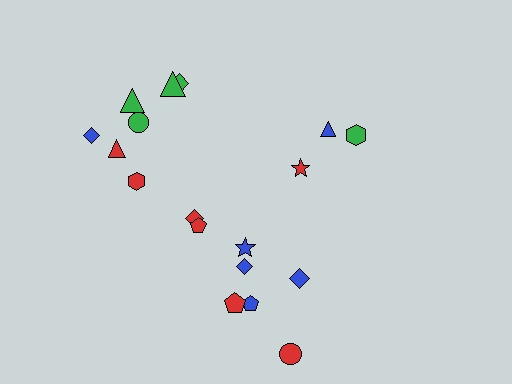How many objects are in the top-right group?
There are 3 objects.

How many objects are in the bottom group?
There are 8 objects.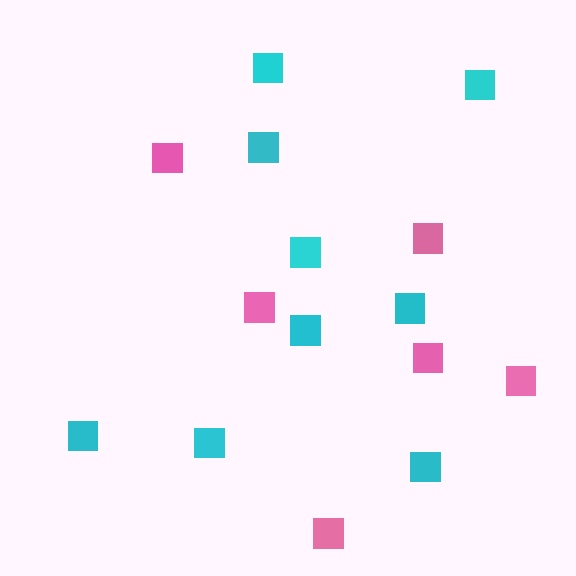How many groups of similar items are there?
There are 2 groups: one group of cyan squares (9) and one group of pink squares (6).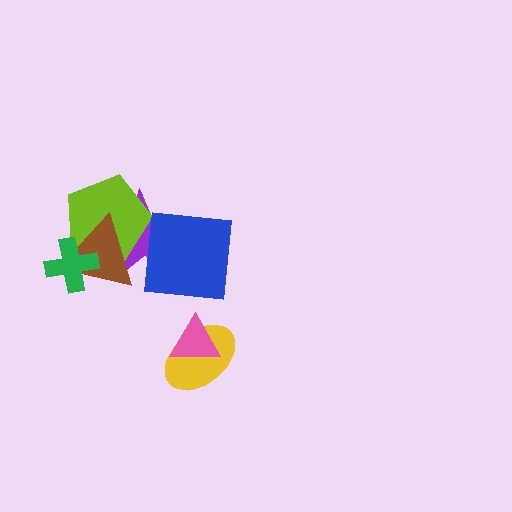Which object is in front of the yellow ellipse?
The pink triangle is in front of the yellow ellipse.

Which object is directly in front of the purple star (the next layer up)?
The lime pentagon is directly in front of the purple star.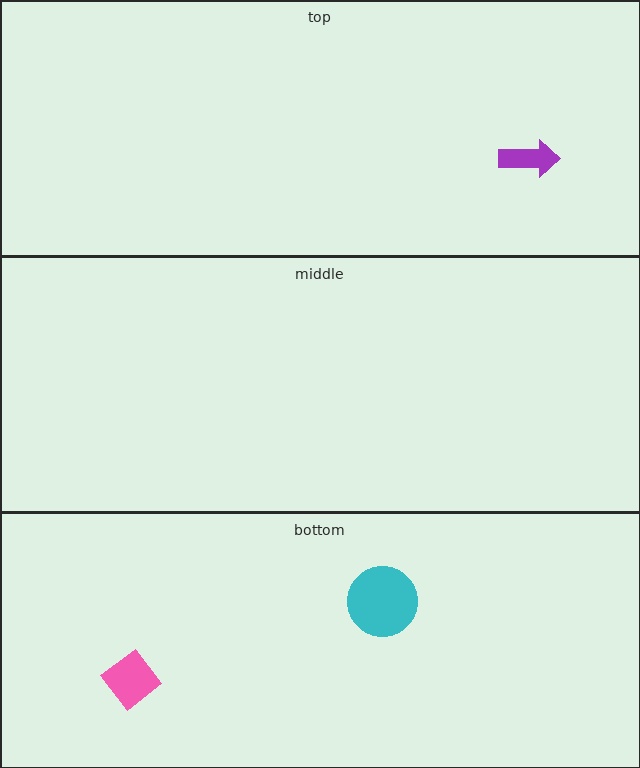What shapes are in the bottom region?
The pink diamond, the cyan circle.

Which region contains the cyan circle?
The bottom region.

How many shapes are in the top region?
1.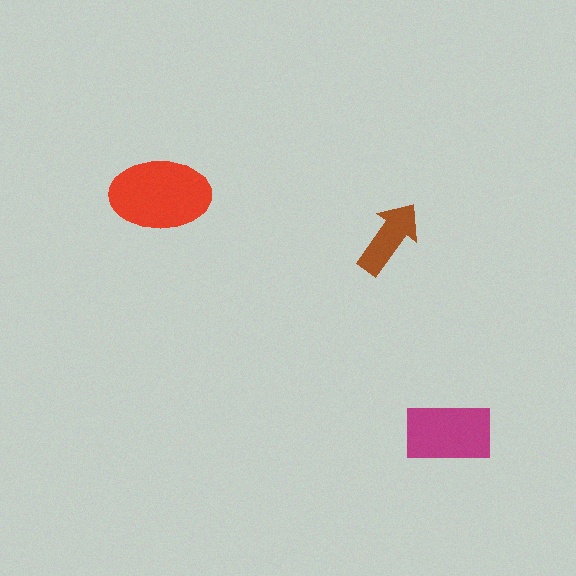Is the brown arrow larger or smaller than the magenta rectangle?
Smaller.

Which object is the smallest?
The brown arrow.